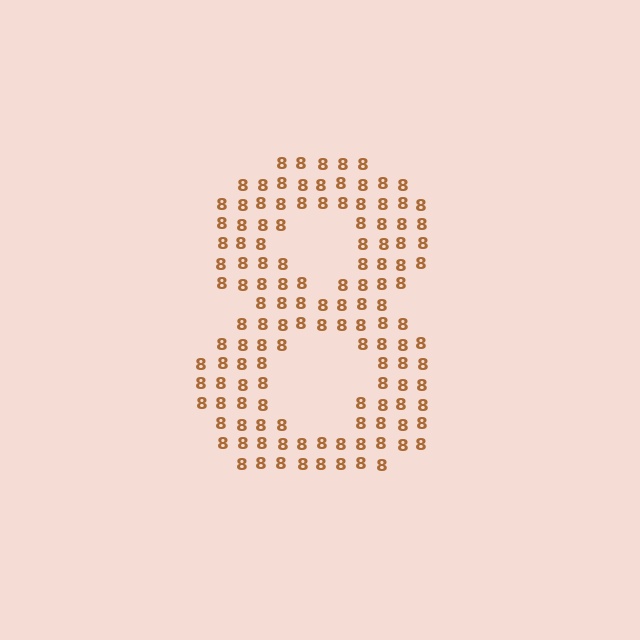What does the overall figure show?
The overall figure shows the digit 8.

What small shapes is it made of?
It is made of small digit 8's.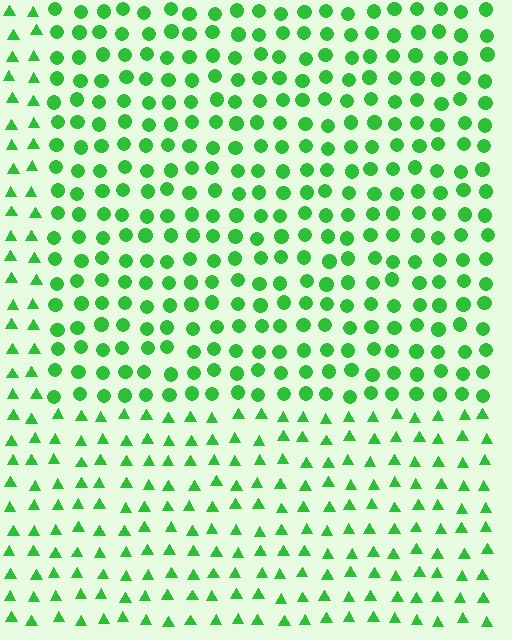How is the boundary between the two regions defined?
The boundary is defined by a change in element shape: circles inside vs. triangles outside. All elements share the same color and spacing.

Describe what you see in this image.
The image is filled with small green elements arranged in a uniform grid. A rectangle-shaped region contains circles, while the surrounding area contains triangles. The boundary is defined purely by the change in element shape.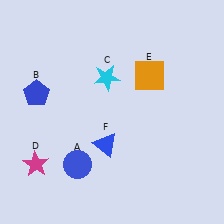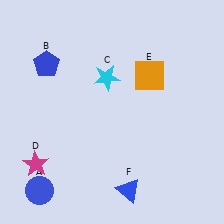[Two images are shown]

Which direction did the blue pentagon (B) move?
The blue pentagon (B) moved up.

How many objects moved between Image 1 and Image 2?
3 objects moved between the two images.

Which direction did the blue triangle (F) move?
The blue triangle (F) moved down.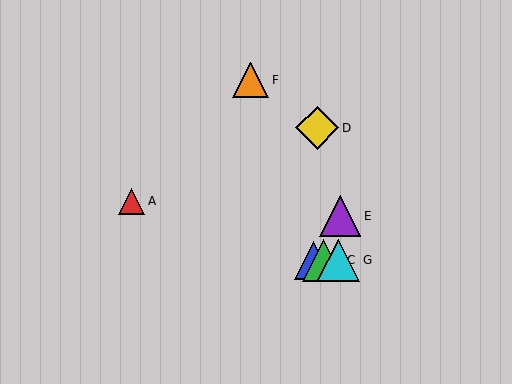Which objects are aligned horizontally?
Objects B, C, G are aligned horizontally.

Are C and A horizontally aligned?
No, C is at y≈260 and A is at y≈201.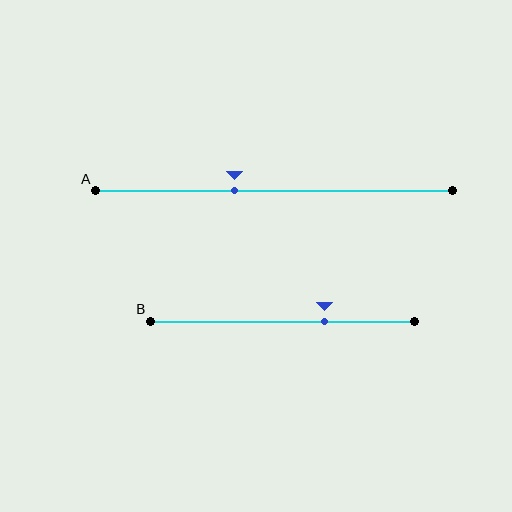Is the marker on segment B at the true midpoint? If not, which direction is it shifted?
No, the marker on segment B is shifted to the right by about 16% of the segment length.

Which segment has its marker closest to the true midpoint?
Segment A has its marker closest to the true midpoint.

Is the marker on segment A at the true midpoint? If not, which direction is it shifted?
No, the marker on segment A is shifted to the left by about 11% of the segment length.